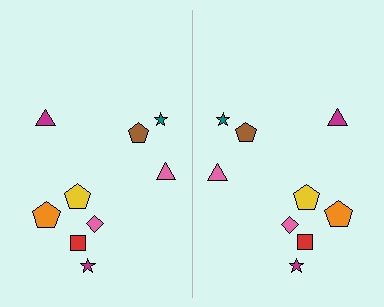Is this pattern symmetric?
Yes, this pattern has bilateral (reflection) symmetry.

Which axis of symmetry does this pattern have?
The pattern has a vertical axis of symmetry running through the center of the image.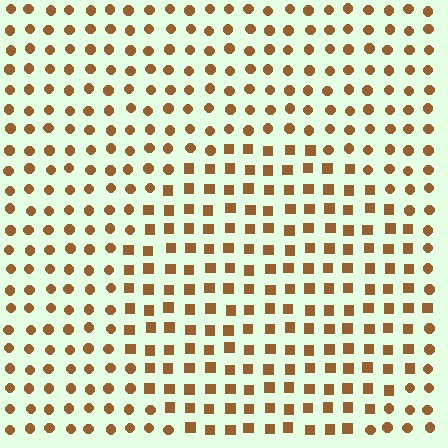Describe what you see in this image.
The image is filled with small brown elements arranged in a uniform grid. A circle-shaped region contains squares, while the surrounding area contains circles. The boundary is defined purely by the change in element shape.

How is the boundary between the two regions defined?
The boundary is defined by a change in element shape: squares inside vs. circles outside. All elements share the same color and spacing.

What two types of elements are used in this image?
The image uses squares inside the circle region and circles outside it.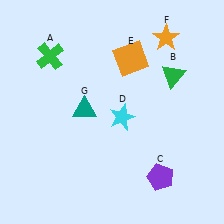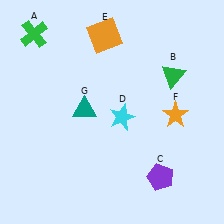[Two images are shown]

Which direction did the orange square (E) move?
The orange square (E) moved left.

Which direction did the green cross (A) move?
The green cross (A) moved up.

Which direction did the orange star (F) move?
The orange star (F) moved down.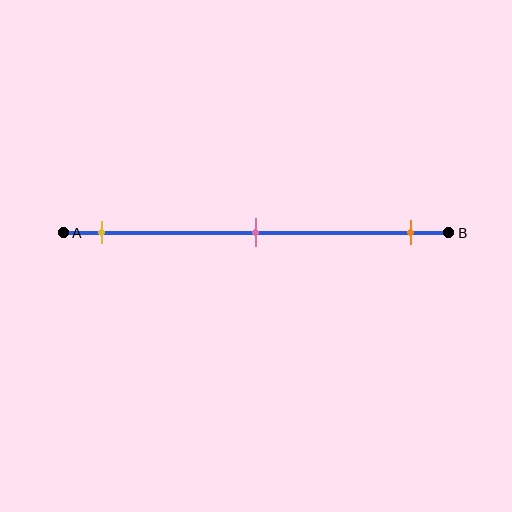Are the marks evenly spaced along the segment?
Yes, the marks are approximately evenly spaced.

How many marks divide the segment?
There are 3 marks dividing the segment.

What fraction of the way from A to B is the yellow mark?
The yellow mark is approximately 10% (0.1) of the way from A to B.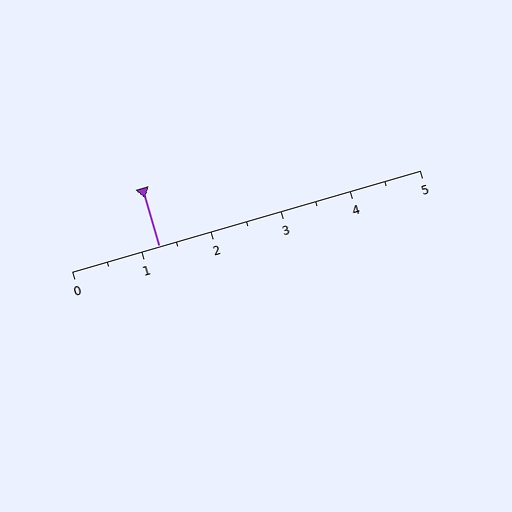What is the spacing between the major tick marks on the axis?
The major ticks are spaced 1 apart.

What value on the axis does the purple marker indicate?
The marker indicates approximately 1.2.